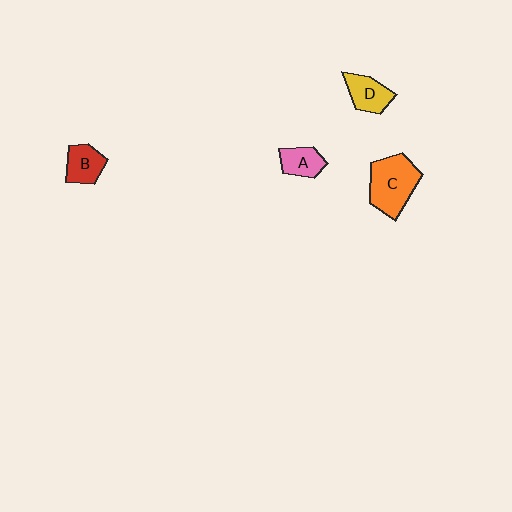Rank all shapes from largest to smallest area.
From largest to smallest: C (orange), D (yellow), B (red), A (pink).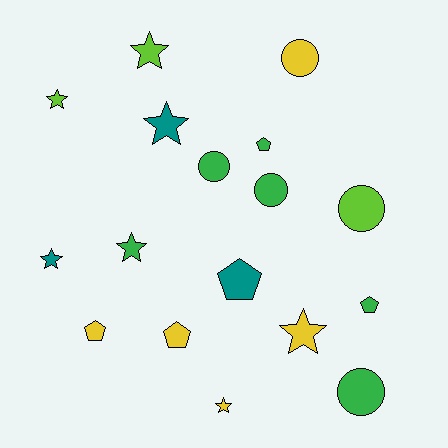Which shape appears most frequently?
Star, with 7 objects.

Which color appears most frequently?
Green, with 6 objects.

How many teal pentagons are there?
There is 1 teal pentagon.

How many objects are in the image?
There are 17 objects.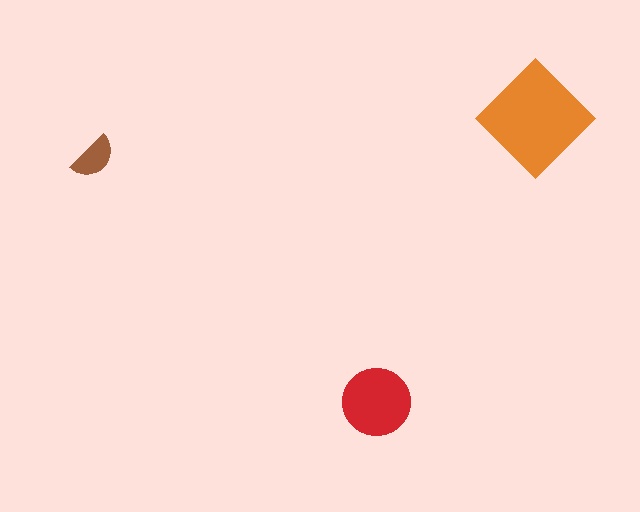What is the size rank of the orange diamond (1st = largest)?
1st.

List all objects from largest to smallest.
The orange diamond, the red circle, the brown semicircle.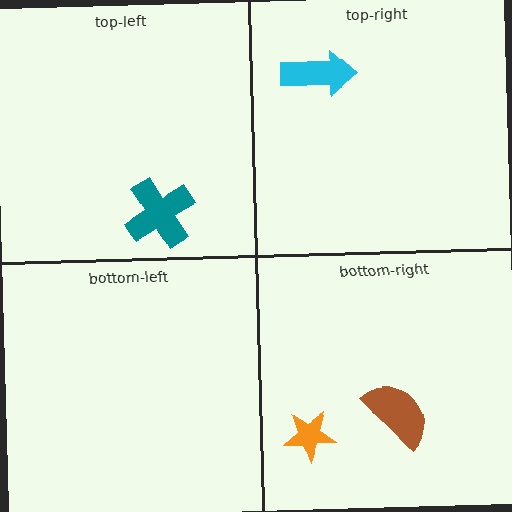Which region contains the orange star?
The bottom-right region.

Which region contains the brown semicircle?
The bottom-right region.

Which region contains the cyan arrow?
The top-right region.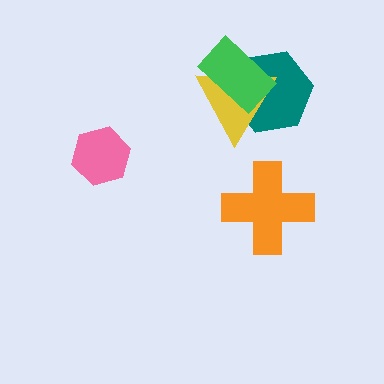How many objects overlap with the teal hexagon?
2 objects overlap with the teal hexagon.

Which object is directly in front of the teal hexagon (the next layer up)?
The yellow triangle is directly in front of the teal hexagon.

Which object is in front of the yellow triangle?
The green rectangle is in front of the yellow triangle.